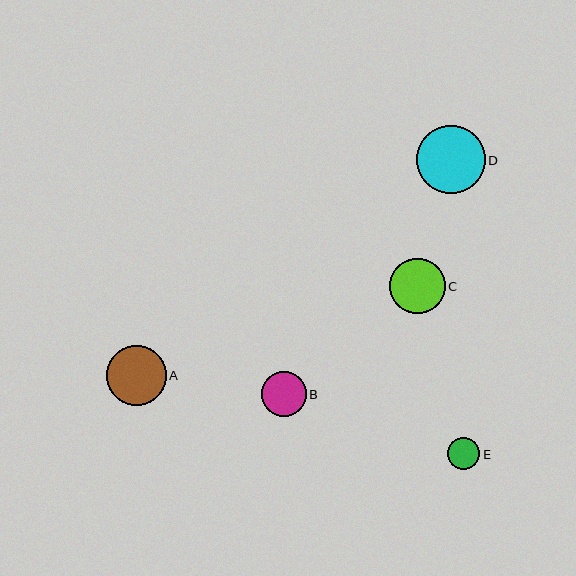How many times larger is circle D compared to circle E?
Circle D is approximately 2.1 times the size of circle E.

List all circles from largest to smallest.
From largest to smallest: D, A, C, B, E.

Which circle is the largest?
Circle D is the largest with a size of approximately 69 pixels.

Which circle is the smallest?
Circle E is the smallest with a size of approximately 32 pixels.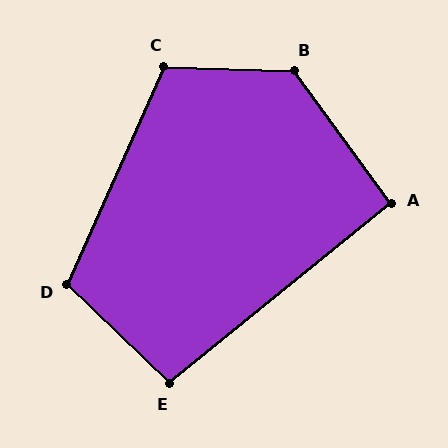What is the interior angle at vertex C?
Approximately 112 degrees (obtuse).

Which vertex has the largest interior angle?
B, at approximately 128 degrees.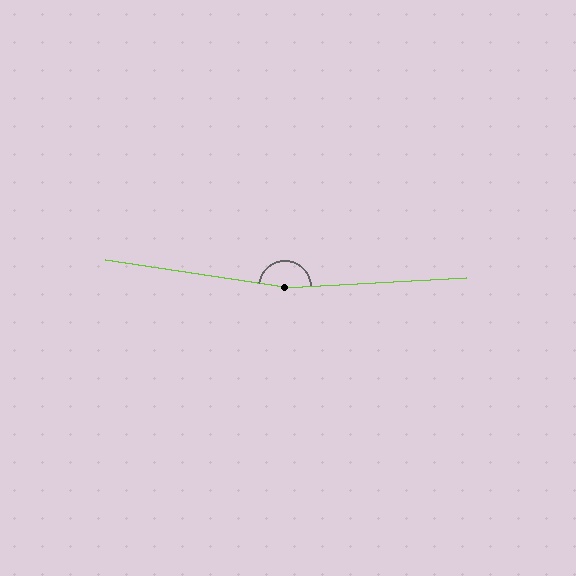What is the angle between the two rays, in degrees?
Approximately 168 degrees.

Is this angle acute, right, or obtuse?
It is obtuse.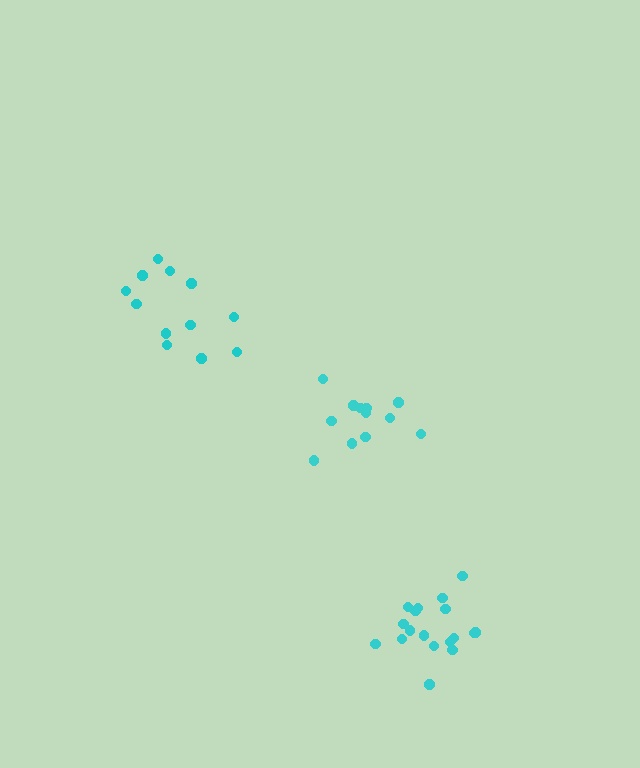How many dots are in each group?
Group 1: 12 dots, Group 2: 12 dots, Group 3: 18 dots (42 total).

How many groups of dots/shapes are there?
There are 3 groups.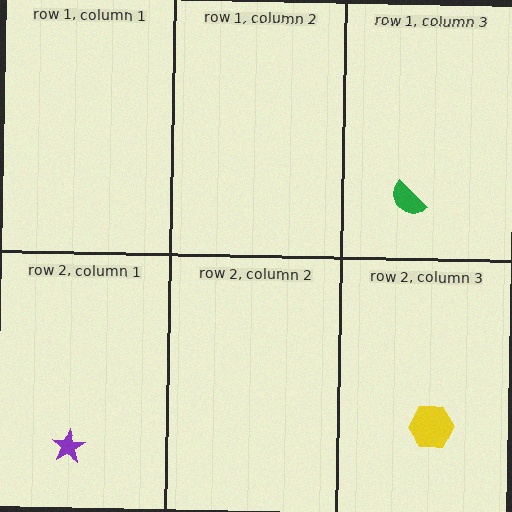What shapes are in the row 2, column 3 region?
The yellow hexagon.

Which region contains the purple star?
The row 2, column 1 region.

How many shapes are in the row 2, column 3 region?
1.